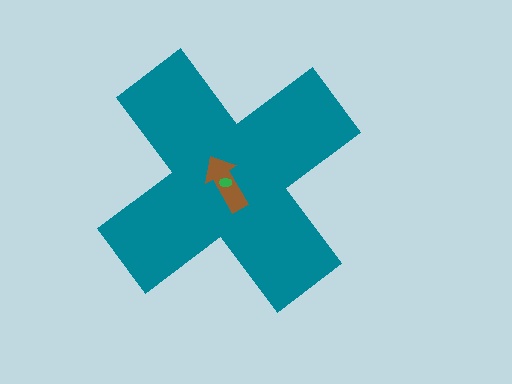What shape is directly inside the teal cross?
The brown arrow.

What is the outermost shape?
The teal cross.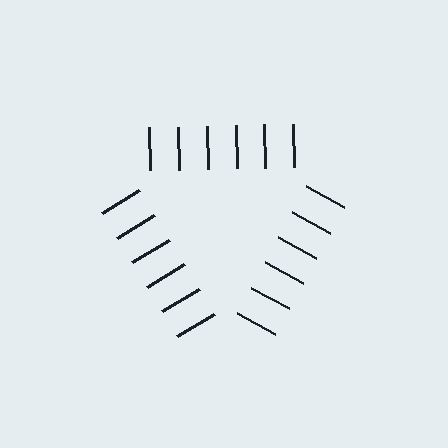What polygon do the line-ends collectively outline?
An illusory triangle — the line segments terminate on its edges but no continuous stroke is drawn.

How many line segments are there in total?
18 — 6 along each of the 3 edges.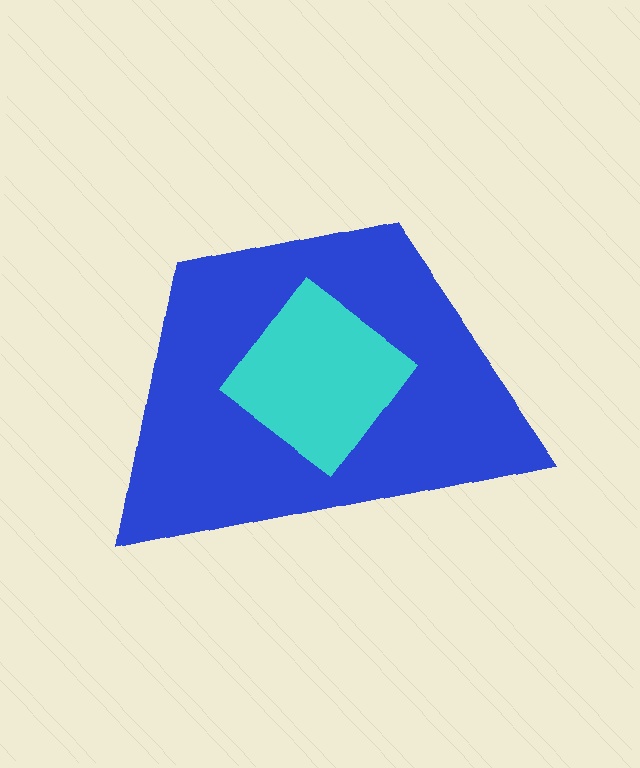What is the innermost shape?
The cyan diamond.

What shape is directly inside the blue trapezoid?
The cyan diamond.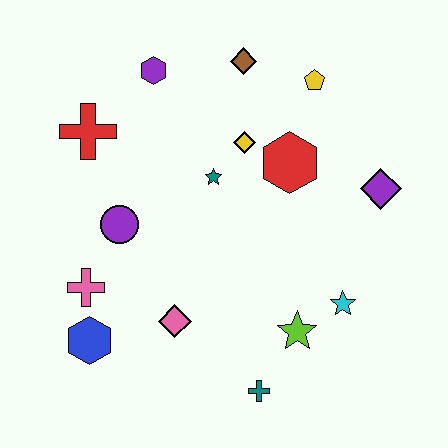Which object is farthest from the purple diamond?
The blue hexagon is farthest from the purple diamond.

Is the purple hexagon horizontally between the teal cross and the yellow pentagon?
No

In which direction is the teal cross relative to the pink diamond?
The teal cross is to the right of the pink diamond.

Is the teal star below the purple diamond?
No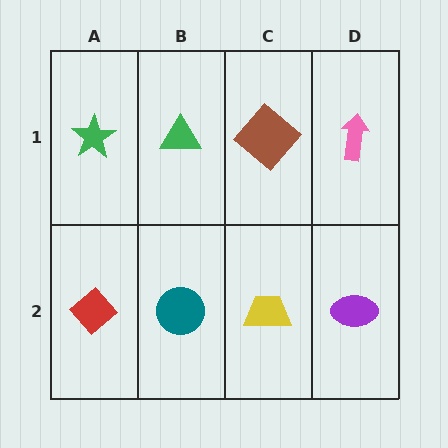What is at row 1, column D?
A pink arrow.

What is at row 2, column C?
A yellow trapezoid.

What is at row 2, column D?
A purple ellipse.